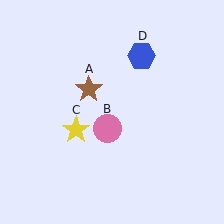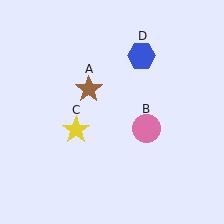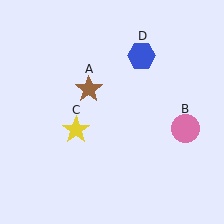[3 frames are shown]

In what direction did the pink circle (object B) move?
The pink circle (object B) moved right.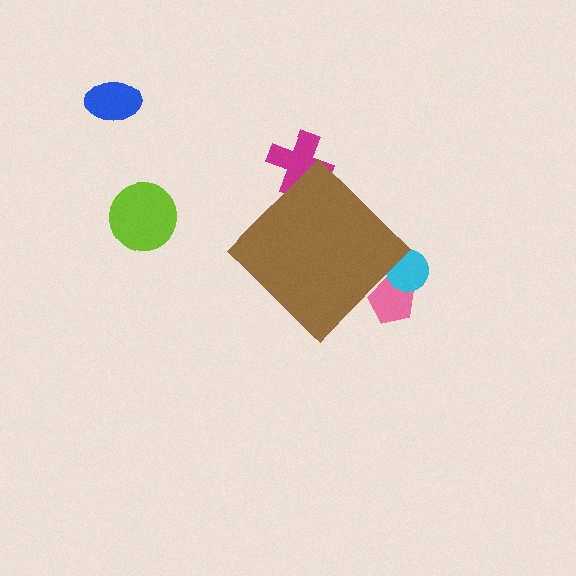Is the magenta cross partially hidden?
Yes, the magenta cross is partially hidden behind the brown diamond.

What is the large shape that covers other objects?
A brown diamond.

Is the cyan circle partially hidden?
Yes, the cyan circle is partially hidden behind the brown diamond.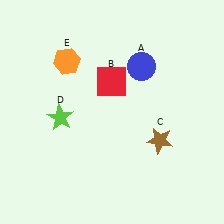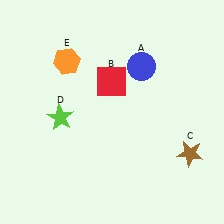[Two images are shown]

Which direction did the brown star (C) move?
The brown star (C) moved right.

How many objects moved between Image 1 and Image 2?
1 object moved between the two images.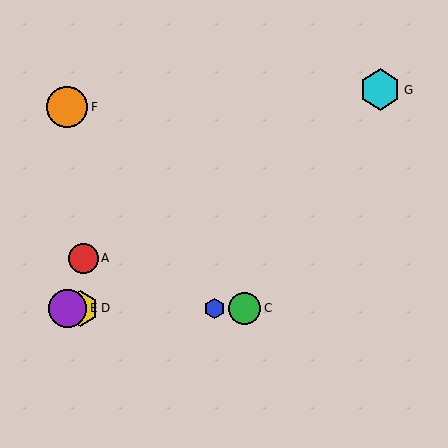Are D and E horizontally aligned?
Yes, both are at y≈308.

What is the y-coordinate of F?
Object F is at y≈107.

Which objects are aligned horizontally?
Objects B, C, D, E are aligned horizontally.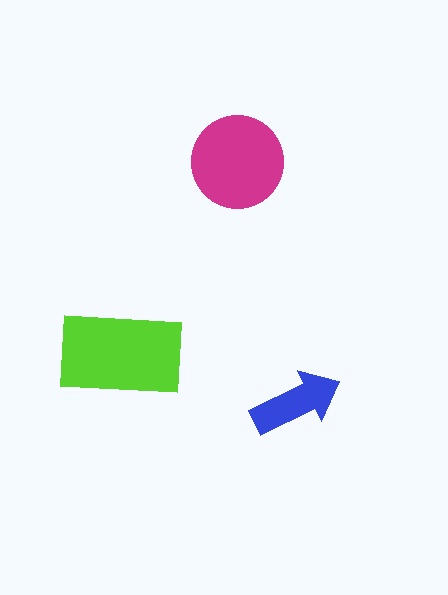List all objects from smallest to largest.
The blue arrow, the magenta circle, the lime rectangle.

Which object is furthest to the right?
The blue arrow is rightmost.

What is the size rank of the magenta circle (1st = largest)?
2nd.